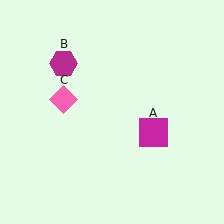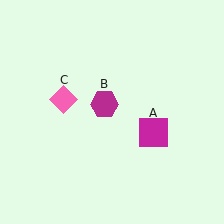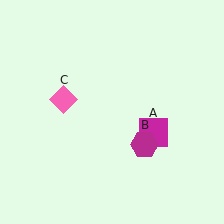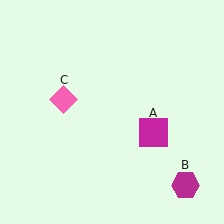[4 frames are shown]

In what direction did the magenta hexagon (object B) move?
The magenta hexagon (object B) moved down and to the right.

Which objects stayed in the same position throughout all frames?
Magenta square (object A) and pink diamond (object C) remained stationary.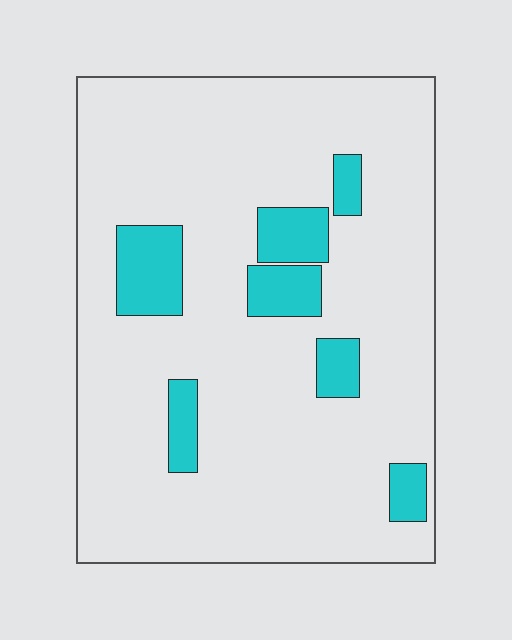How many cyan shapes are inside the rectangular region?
7.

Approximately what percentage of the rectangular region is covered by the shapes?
Approximately 15%.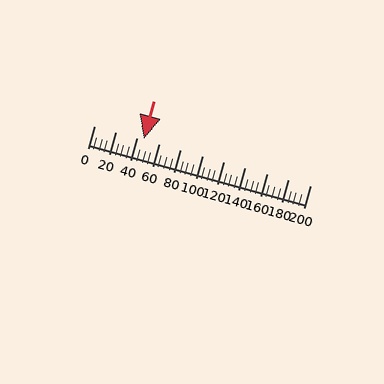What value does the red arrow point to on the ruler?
The red arrow points to approximately 46.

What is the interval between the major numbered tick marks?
The major tick marks are spaced 20 units apart.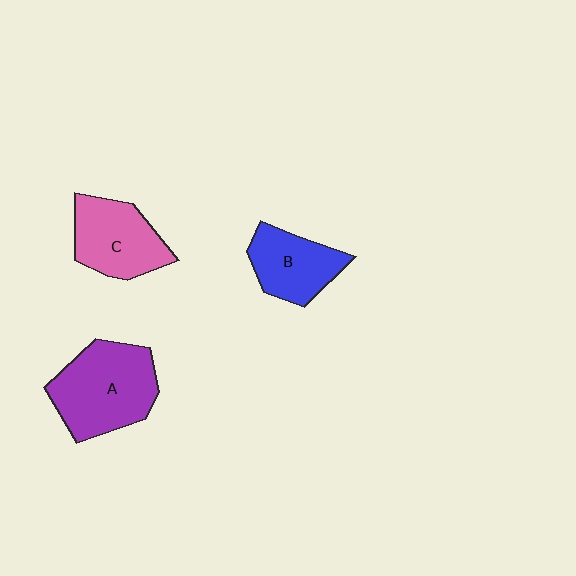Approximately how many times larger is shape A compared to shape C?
Approximately 1.3 times.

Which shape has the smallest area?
Shape B (blue).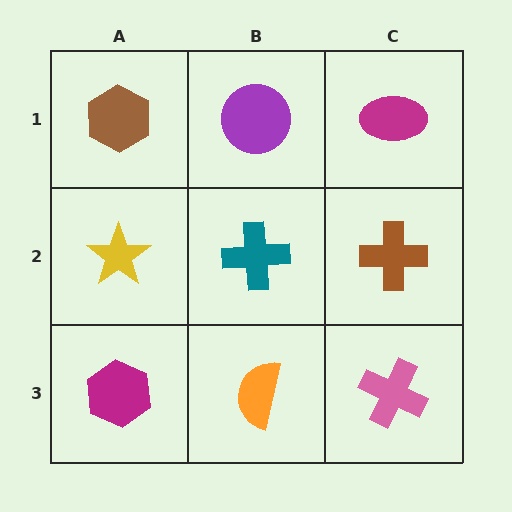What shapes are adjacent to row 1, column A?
A yellow star (row 2, column A), a purple circle (row 1, column B).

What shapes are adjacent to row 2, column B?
A purple circle (row 1, column B), an orange semicircle (row 3, column B), a yellow star (row 2, column A), a brown cross (row 2, column C).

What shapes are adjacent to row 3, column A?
A yellow star (row 2, column A), an orange semicircle (row 3, column B).